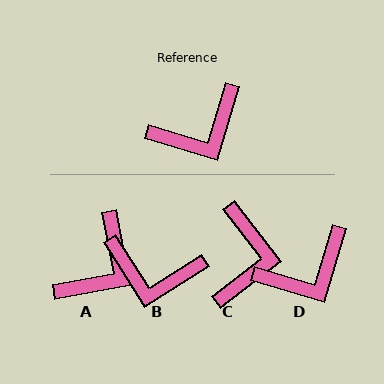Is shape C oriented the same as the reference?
No, it is off by about 54 degrees.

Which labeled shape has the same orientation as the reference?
D.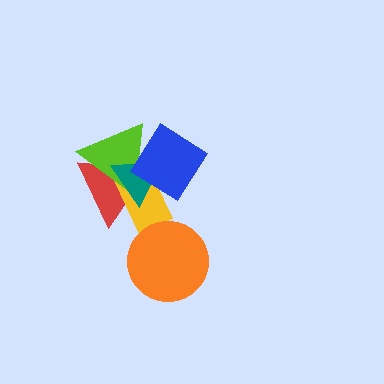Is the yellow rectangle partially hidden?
Yes, it is partially covered by another shape.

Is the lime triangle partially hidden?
Yes, it is partially covered by another shape.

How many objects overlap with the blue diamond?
4 objects overlap with the blue diamond.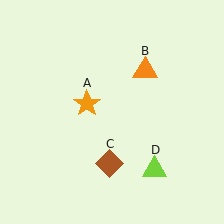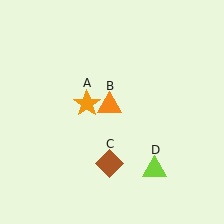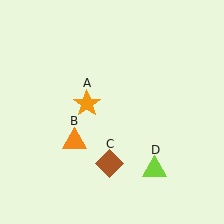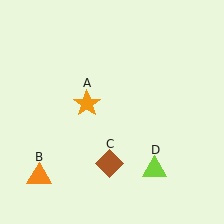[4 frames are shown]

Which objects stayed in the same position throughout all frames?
Orange star (object A) and brown diamond (object C) and lime triangle (object D) remained stationary.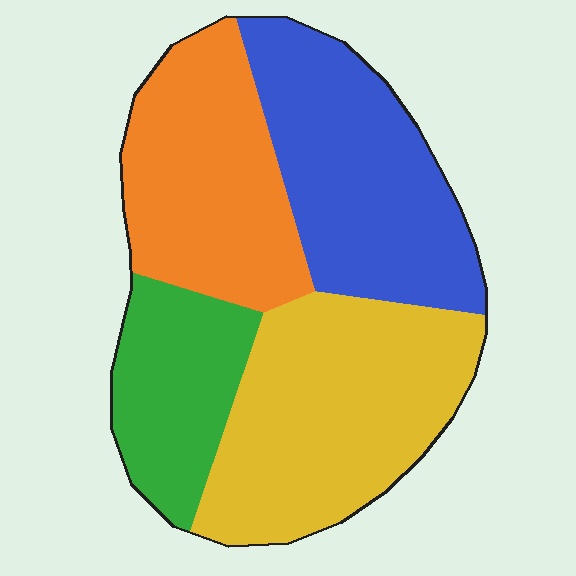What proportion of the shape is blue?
Blue covers around 25% of the shape.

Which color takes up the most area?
Yellow, at roughly 30%.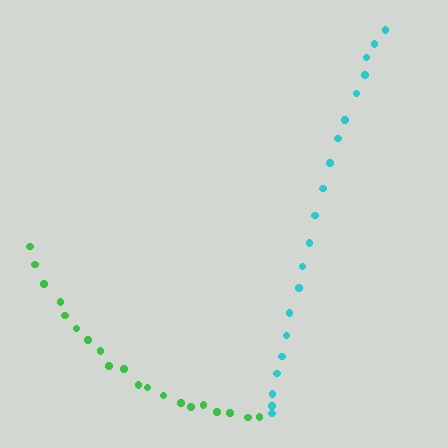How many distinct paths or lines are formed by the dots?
There are 2 distinct paths.